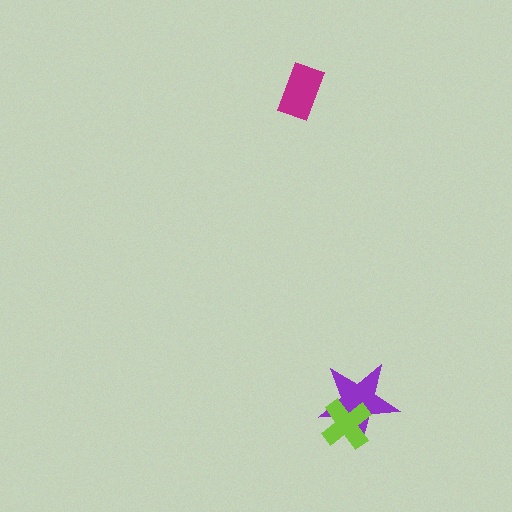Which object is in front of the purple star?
The lime cross is in front of the purple star.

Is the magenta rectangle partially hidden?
No, no other shape covers it.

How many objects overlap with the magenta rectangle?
0 objects overlap with the magenta rectangle.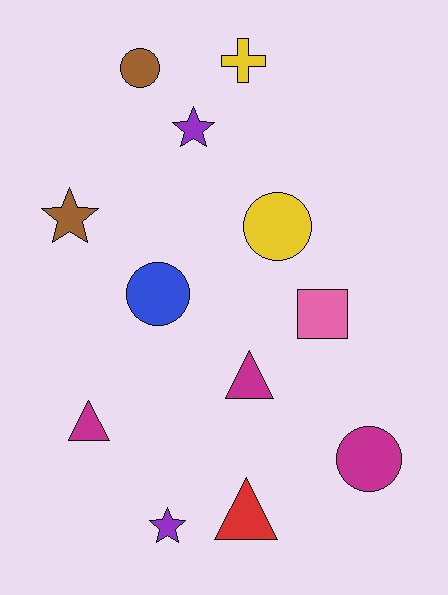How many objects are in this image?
There are 12 objects.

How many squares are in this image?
There is 1 square.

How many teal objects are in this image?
There are no teal objects.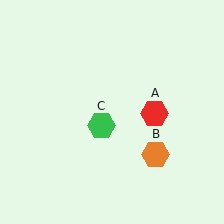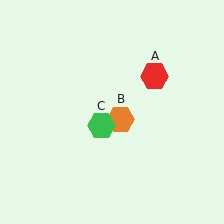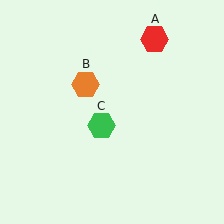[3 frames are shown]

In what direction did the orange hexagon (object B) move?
The orange hexagon (object B) moved up and to the left.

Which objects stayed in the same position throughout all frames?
Green hexagon (object C) remained stationary.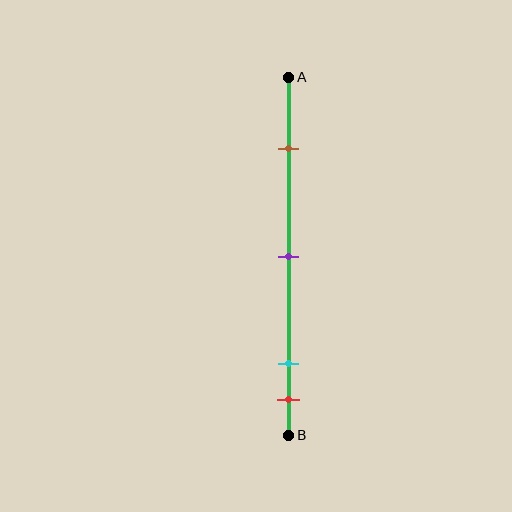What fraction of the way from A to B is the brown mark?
The brown mark is approximately 20% (0.2) of the way from A to B.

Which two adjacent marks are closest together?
The cyan and red marks are the closest adjacent pair.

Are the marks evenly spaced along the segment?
No, the marks are not evenly spaced.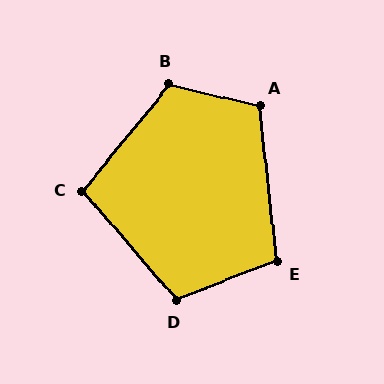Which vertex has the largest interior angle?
B, at approximately 116 degrees.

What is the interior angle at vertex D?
Approximately 109 degrees (obtuse).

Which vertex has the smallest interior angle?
C, at approximately 100 degrees.